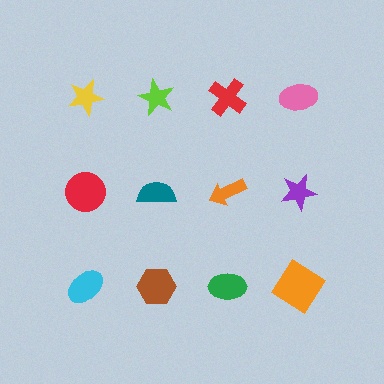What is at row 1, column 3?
A red cross.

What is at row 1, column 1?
A yellow star.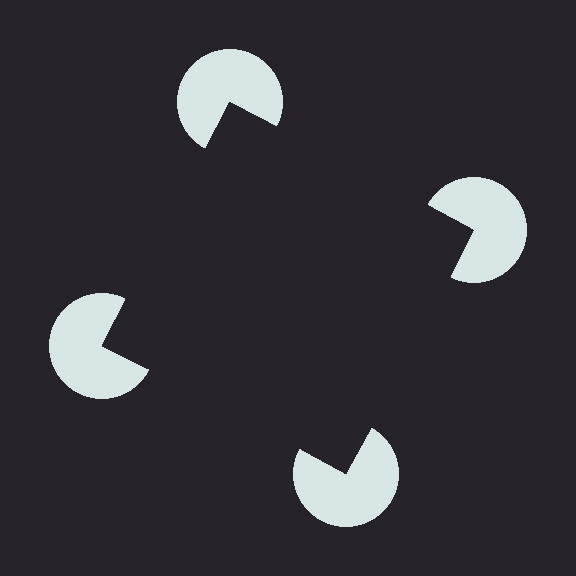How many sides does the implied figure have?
4 sides.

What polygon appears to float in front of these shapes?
An illusory square — its edges are inferred from the aligned wedge cuts in the pac-man discs, not physically drawn.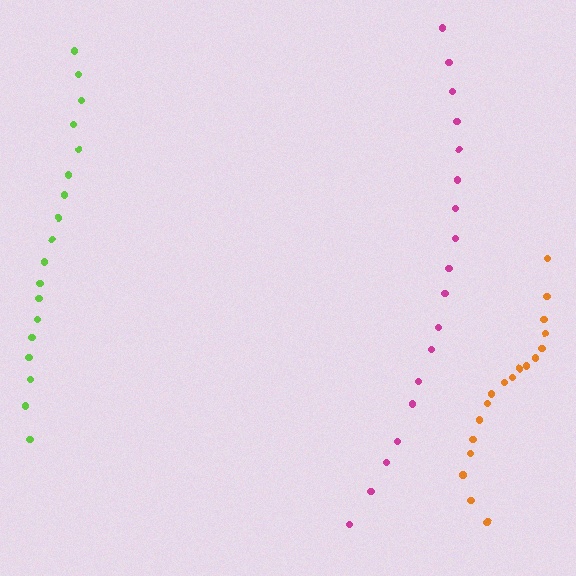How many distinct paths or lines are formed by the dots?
There are 3 distinct paths.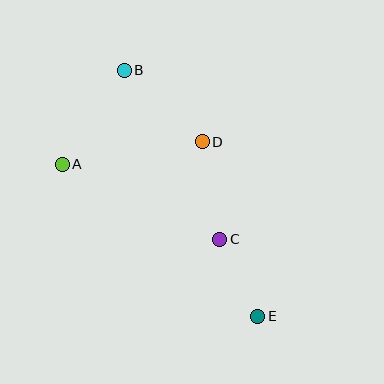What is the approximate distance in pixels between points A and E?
The distance between A and E is approximately 248 pixels.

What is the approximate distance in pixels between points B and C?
The distance between B and C is approximately 194 pixels.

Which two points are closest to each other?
Points C and E are closest to each other.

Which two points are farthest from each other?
Points B and E are farthest from each other.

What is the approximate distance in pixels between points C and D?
The distance between C and D is approximately 99 pixels.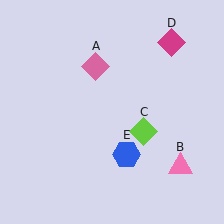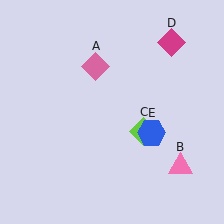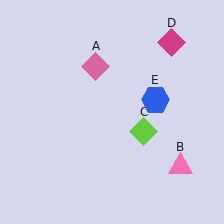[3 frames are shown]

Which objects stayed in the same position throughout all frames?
Pink diamond (object A) and pink triangle (object B) and lime diamond (object C) and magenta diamond (object D) remained stationary.